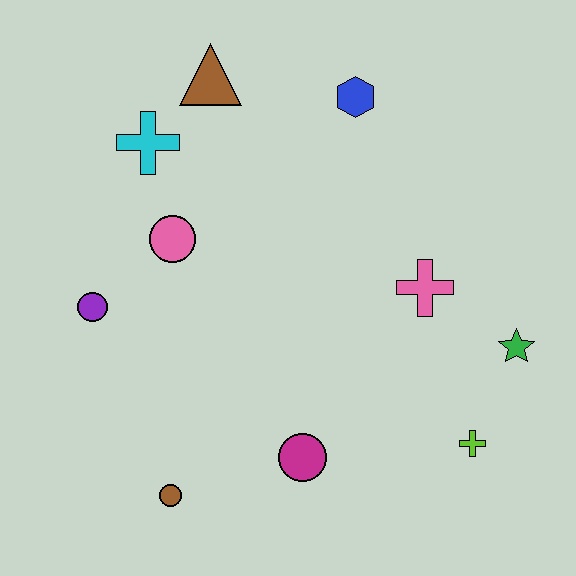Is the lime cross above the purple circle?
No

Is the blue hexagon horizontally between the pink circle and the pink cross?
Yes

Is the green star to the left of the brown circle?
No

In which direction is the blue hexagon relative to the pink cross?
The blue hexagon is above the pink cross.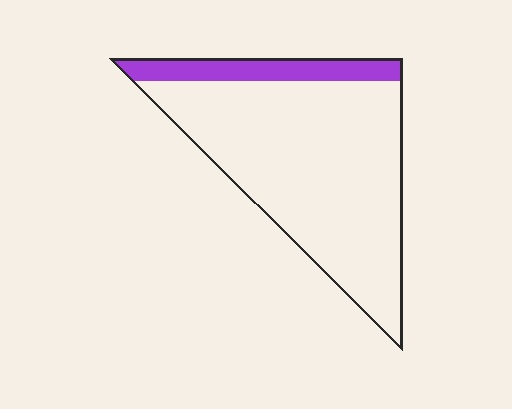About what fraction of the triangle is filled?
About one sixth (1/6).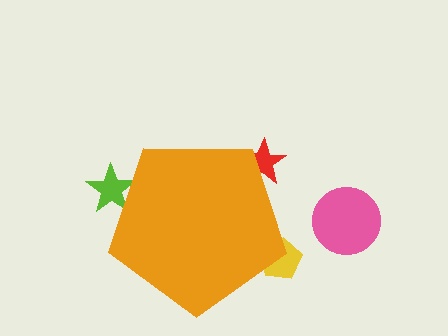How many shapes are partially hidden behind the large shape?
3 shapes are partially hidden.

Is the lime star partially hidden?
Yes, the lime star is partially hidden behind the orange pentagon.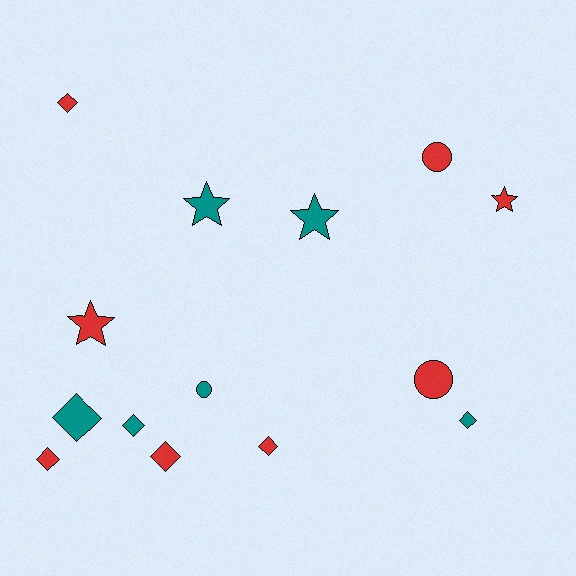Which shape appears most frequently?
Diamond, with 7 objects.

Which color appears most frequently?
Red, with 8 objects.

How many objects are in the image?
There are 14 objects.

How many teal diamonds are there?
There are 3 teal diamonds.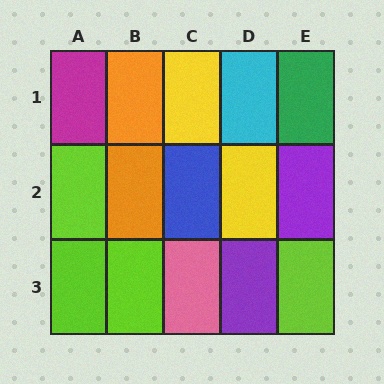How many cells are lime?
4 cells are lime.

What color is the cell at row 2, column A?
Lime.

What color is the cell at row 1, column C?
Yellow.